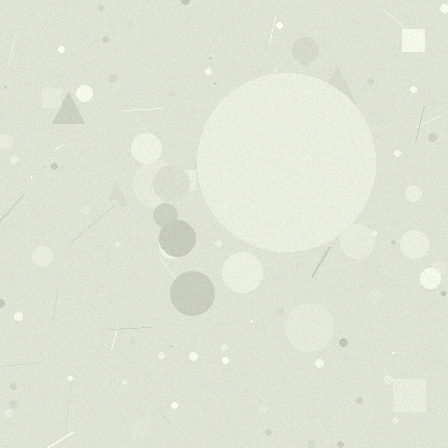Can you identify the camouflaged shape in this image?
The camouflaged shape is a circle.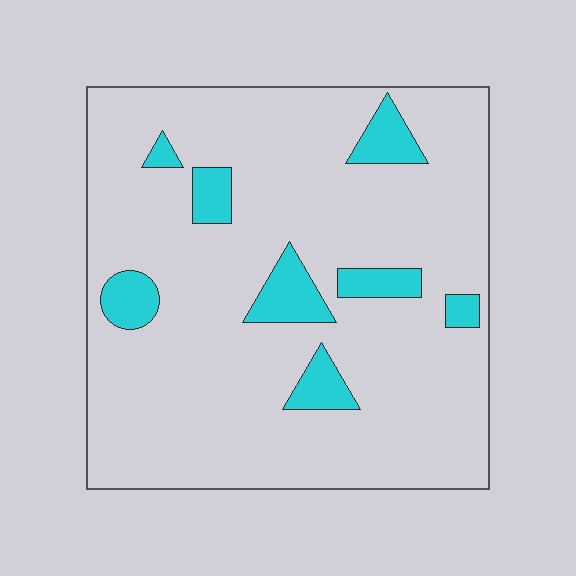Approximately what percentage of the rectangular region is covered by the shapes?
Approximately 10%.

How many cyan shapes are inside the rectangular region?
8.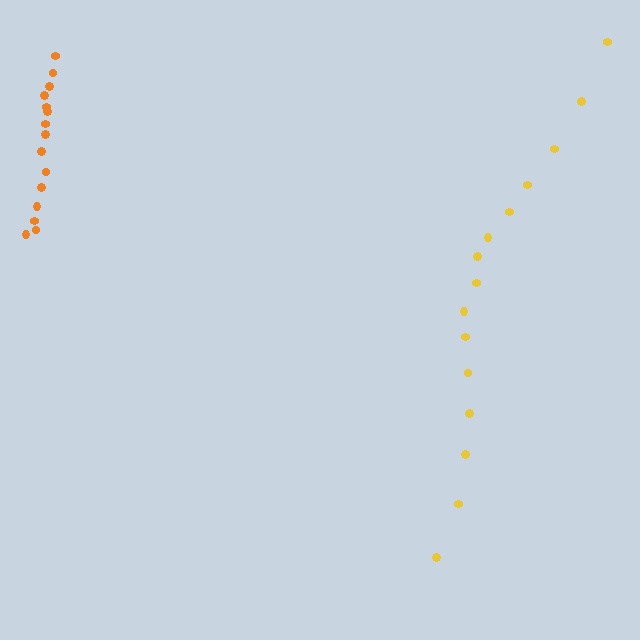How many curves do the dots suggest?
There are 2 distinct paths.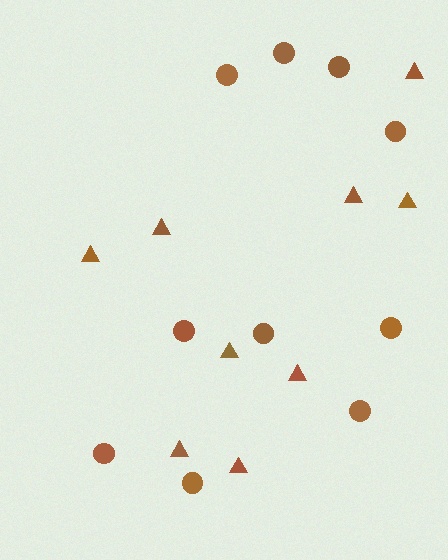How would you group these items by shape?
There are 2 groups: one group of triangles (9) and one group of circles (10).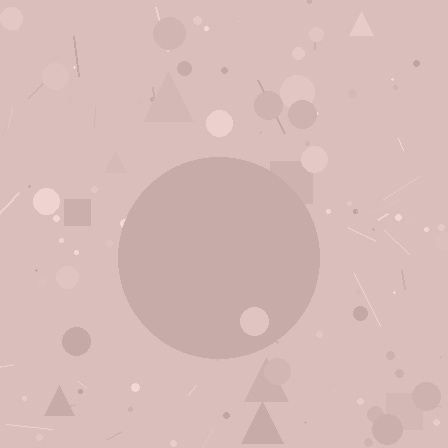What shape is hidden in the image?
A circle is hidden in the image.